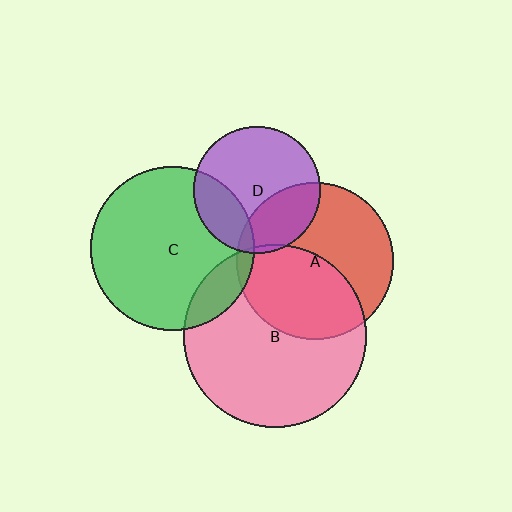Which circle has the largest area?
Circle B (pink).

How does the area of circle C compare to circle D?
Approximately 1.6 times.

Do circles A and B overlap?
Yes.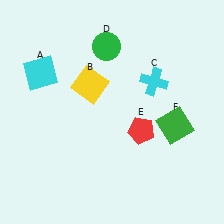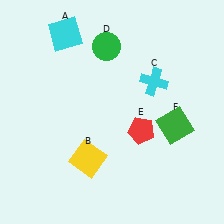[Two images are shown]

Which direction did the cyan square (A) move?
The cyan square (A) moved up.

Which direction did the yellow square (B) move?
The yellow square (B) moved down.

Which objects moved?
The objects that moved are: the cyan square (A), the yellow square (B).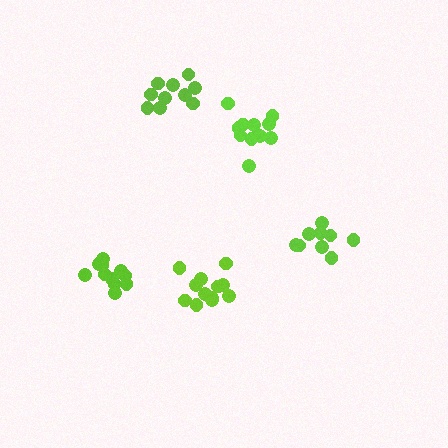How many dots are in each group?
Group 1: 12 dots, Group 2: 9 dots, Group 3: 12 dots, Group 4: 12 dots, Group 5: 10 dots (55 total).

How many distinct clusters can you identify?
There are 5 distinct clusters.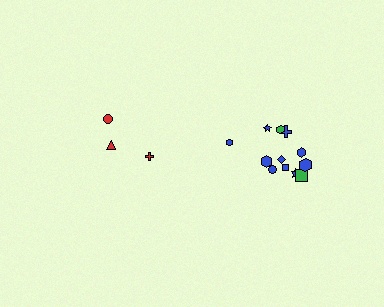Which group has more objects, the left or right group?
The right group.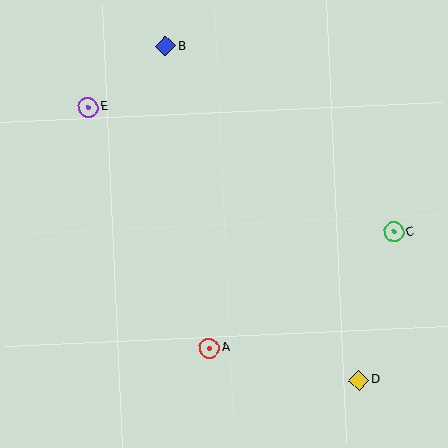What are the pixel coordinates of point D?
Point D is at (359, 380).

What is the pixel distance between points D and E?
The distance between D and E is 384 pixels.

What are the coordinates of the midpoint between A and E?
The midpoint between A and E is at (149, 228).